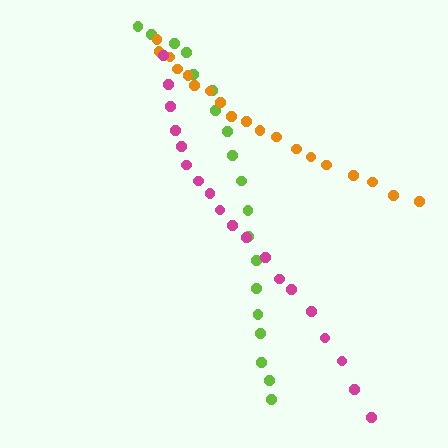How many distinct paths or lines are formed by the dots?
There are 3 distinct paths.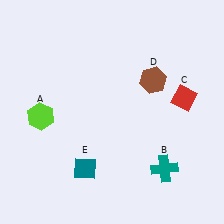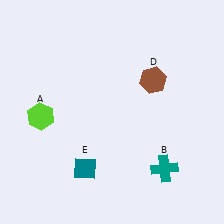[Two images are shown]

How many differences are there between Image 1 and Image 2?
There is 1 difference between the two images.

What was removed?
The red diamond (C) was removed in Image 2.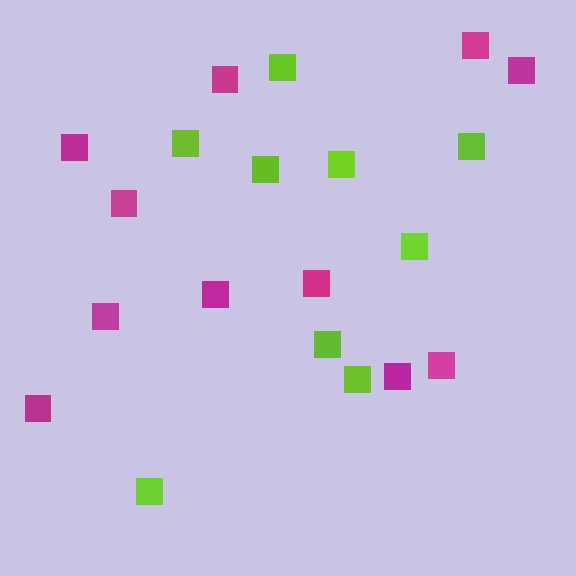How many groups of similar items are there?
There are 2 groups: one group of magenta squares (11) and one group of lime squares (9).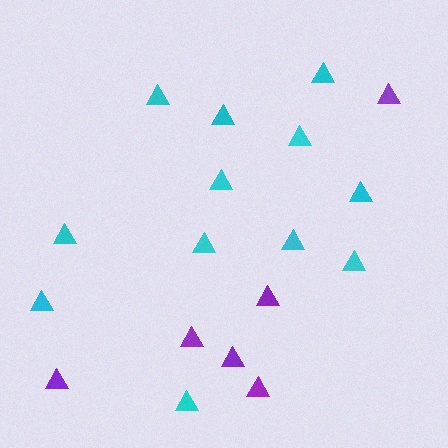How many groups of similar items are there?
There are 2 groups: one group of cyan triangles (12) and one group of purple triangles (6).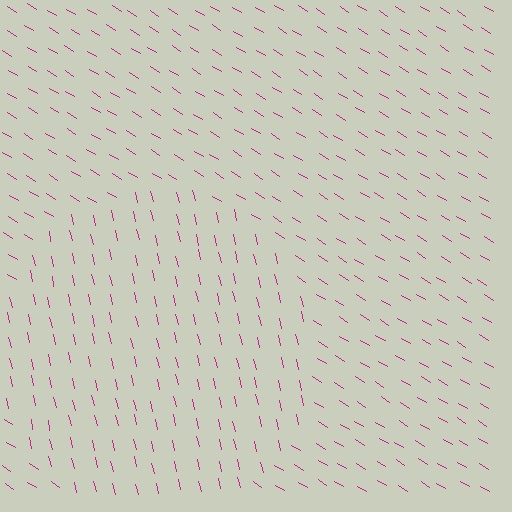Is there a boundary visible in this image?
Yes, there is a texture boundary formed by a change in line orientation.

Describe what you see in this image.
The image is filled with small magenta line segments. A circle region in the image has lines oriented differently from the surrounding lines, creating a visible texture boundary.